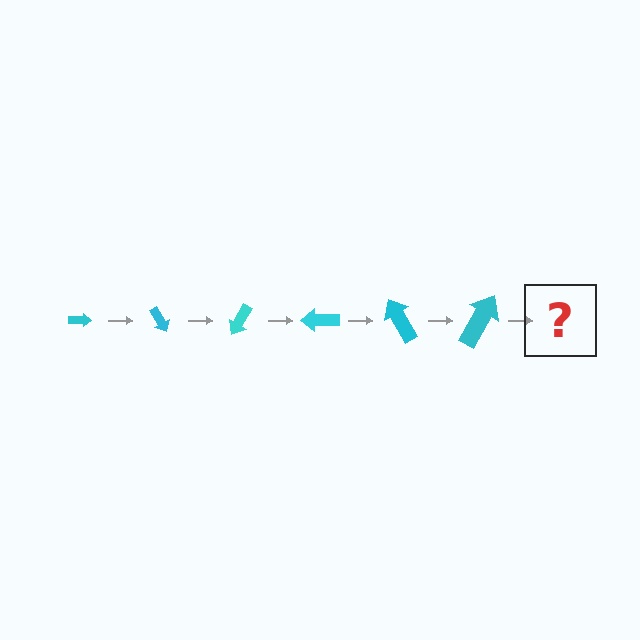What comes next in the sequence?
The next element should be an arrow, larger than the previous one and rotated 360 degrees from the start.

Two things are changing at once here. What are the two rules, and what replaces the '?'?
The two rules are that the arrow grows larger each step and it rotates 60 degrees each step. The '?' should be an arrow, larger than the previous one and rotated 360 degrees from the start.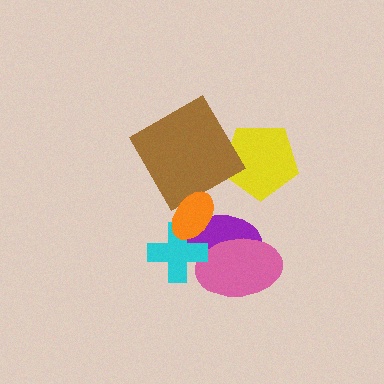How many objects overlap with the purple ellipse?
3 objects overlap with the purple ellipse.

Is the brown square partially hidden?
No, no other shape covers it.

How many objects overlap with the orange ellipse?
2 objects overlap with the orange ellipse.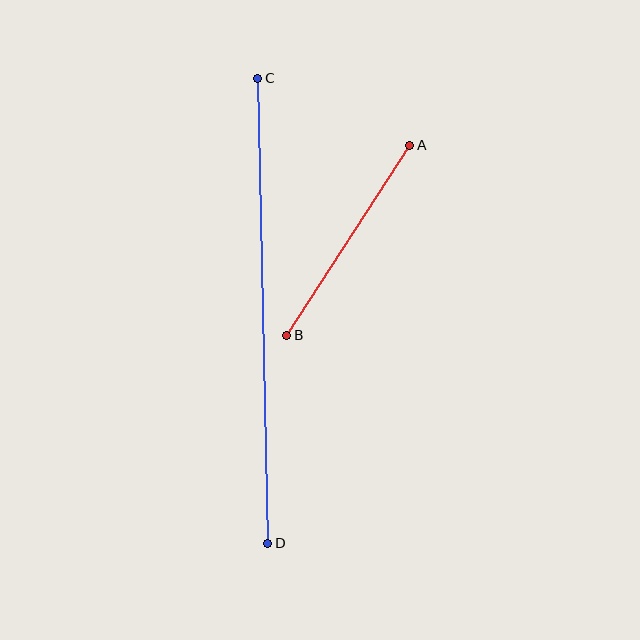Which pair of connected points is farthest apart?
Points C and D are farthest apart.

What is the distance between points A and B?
The distance is approximately 226 pixels.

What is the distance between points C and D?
The distance is approximately 465 pixels.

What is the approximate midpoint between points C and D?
The midpoint is at approximately (263, 311) pixels.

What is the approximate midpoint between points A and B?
The midpoint is at approximately (348, 240) pixels.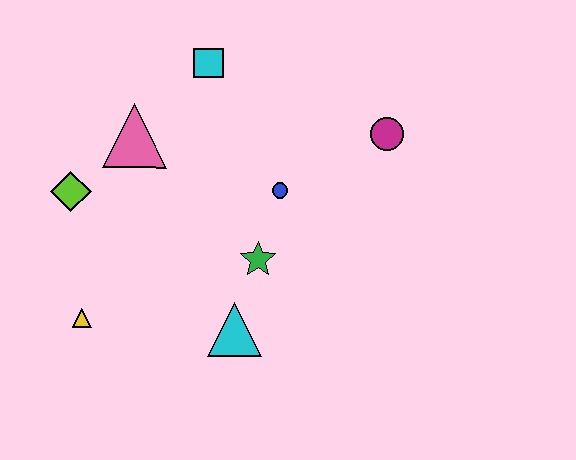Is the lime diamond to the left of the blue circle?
Yes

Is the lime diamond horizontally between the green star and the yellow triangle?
No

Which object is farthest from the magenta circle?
The yellow triangle is farthest from the magenta circle.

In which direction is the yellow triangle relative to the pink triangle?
The yellow triangle is below the pink triangle.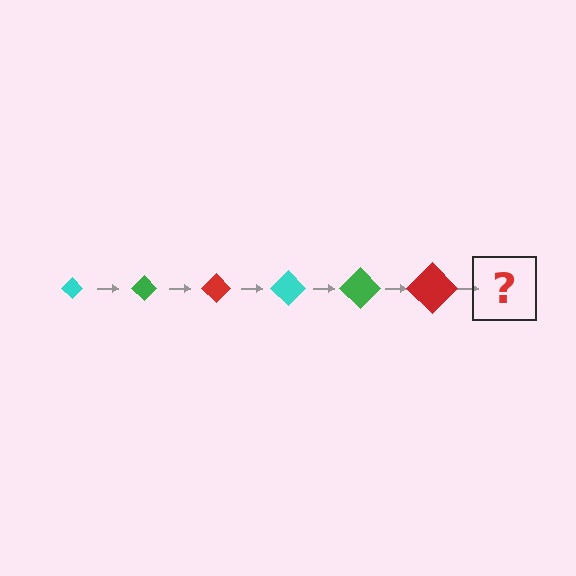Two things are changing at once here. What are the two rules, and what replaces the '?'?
The two rules are that the diamond grows larger each step and the color cycles through cyan, green, and red. The '?' should be a cyan diamond, larger than the previous one.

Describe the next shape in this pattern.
It should be a cyan diamond, larger than the previous one.